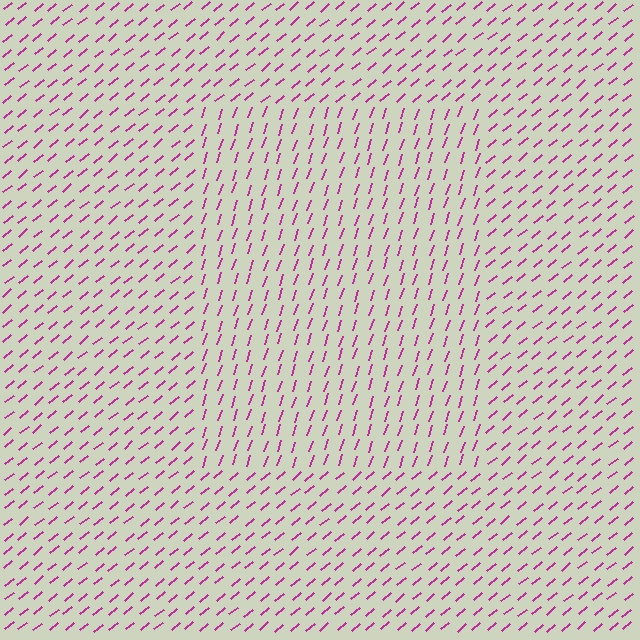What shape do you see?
I see a rectangle.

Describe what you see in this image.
The image is filled with small magenta line segments. A rectangle region in the image has lines oriented differently from the surrounding lines, creating a visible texture boundary.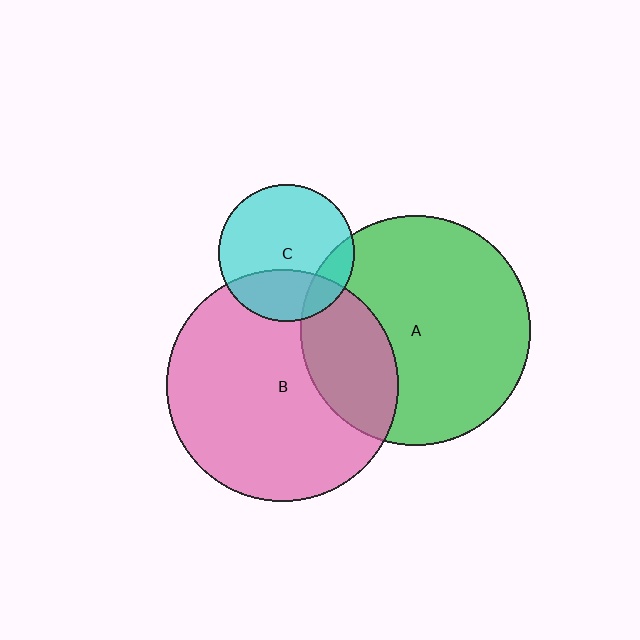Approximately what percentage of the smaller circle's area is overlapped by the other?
Approximately 25%.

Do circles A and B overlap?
Yes.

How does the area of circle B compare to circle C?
Approximately 2.9 times.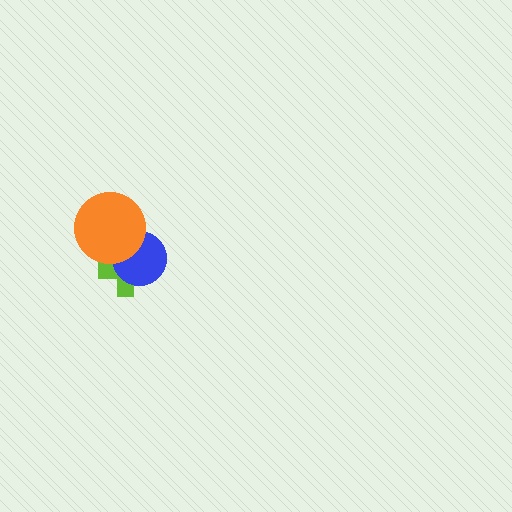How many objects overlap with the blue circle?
2 objects overlap with the blue circle.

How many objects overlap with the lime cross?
2 objects overlap with the lime cross.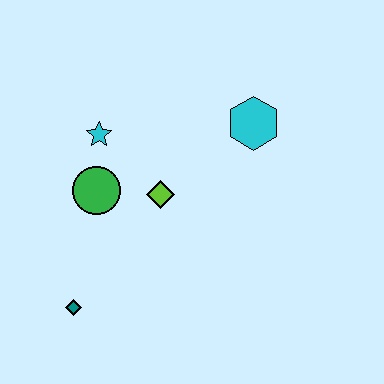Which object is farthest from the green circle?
The cyan hexagon is farthest from the green circle.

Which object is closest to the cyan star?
The green circle is closest to the cyan star.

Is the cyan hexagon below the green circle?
No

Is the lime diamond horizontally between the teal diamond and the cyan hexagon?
Yes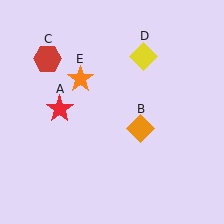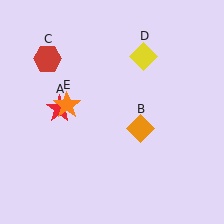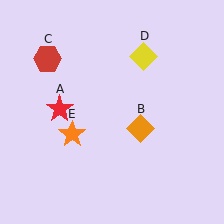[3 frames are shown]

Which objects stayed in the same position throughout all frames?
Red star (object A) and orange diamond (object B) and red hexagon (object C) and yellow diamond (object D) remained stationary.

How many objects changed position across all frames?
1 object changed position: orange star (object E).